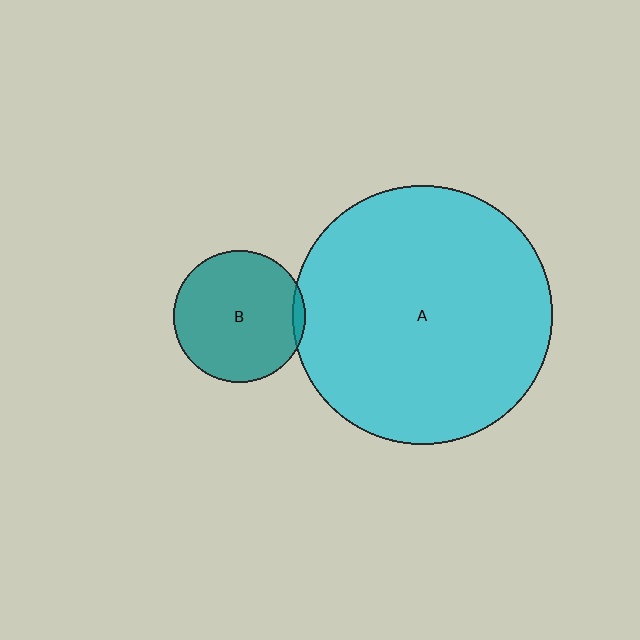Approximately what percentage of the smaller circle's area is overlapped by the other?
Approximately 5%.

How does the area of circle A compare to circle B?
Approximately 3.8 times.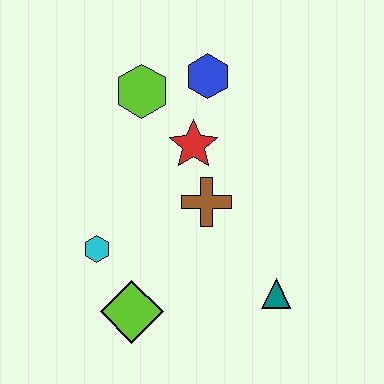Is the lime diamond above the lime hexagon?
No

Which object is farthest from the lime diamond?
The blue hexagon is farthest from the lime diamond.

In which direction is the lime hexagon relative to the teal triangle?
The lime hexagon is above the teal triangle.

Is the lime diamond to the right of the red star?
No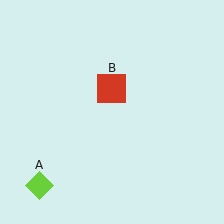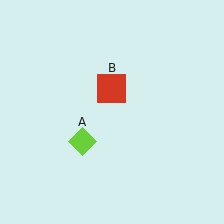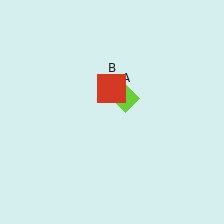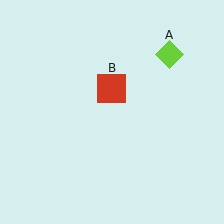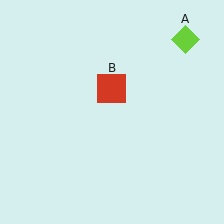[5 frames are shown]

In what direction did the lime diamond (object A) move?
The lime diamond (object A) moved up and to the right.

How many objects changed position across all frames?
1 object changed position: lime diamond (object A).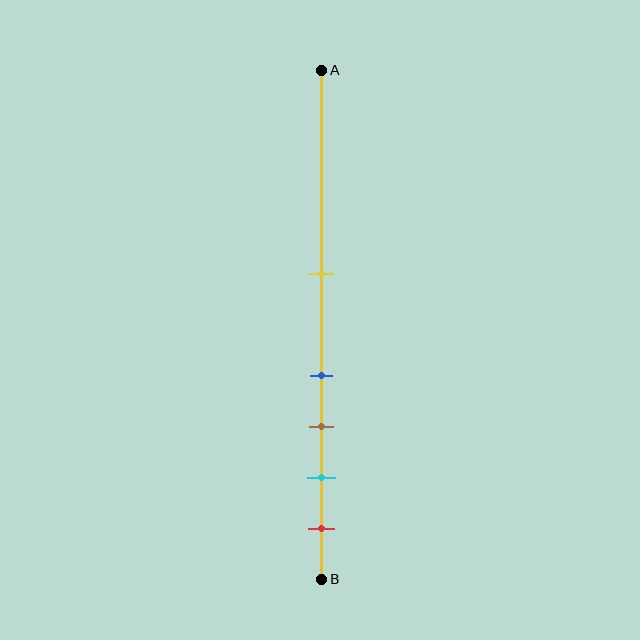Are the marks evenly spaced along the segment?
No, the marks are not evenly spaced.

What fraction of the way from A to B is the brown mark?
The brown mark is approximately 70% (0.7) of the way from A to B.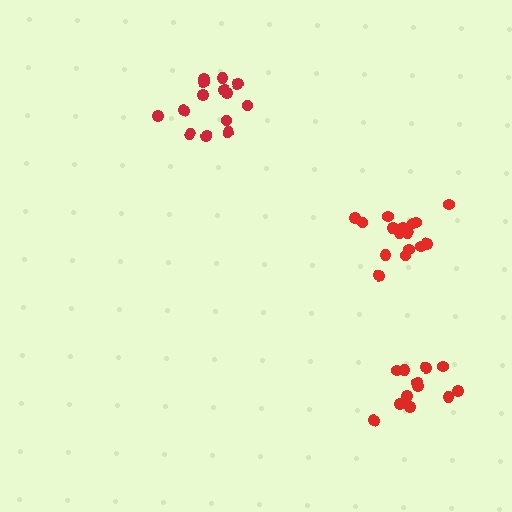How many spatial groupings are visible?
There are 3 spatial groupings.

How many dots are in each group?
Group 1: 16 dots, Group 2: 12 dots, Group 3: 14 dots (42 total).